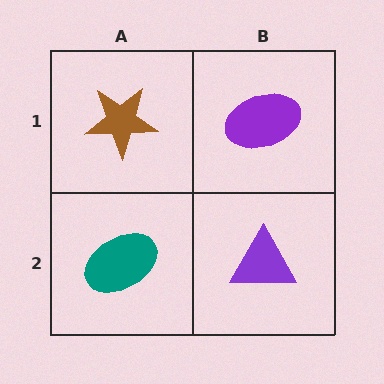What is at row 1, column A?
A brown star.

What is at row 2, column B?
A purple triangle.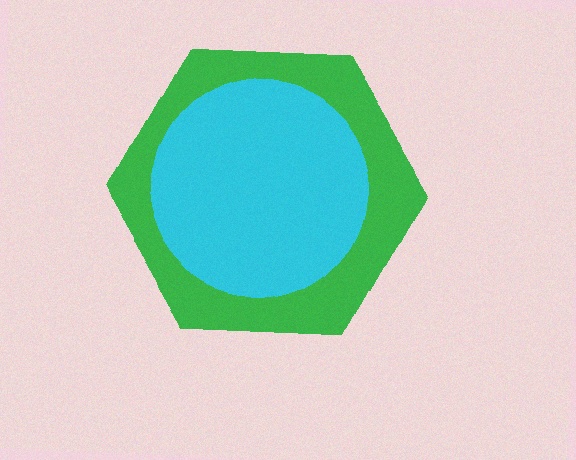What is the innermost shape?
The cyan circle.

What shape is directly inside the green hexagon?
The cyan circle.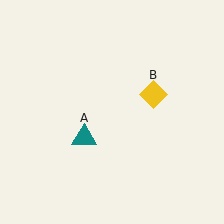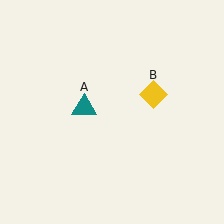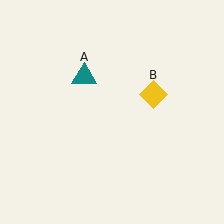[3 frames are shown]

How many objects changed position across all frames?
1 object changed position: teal triangle (object A).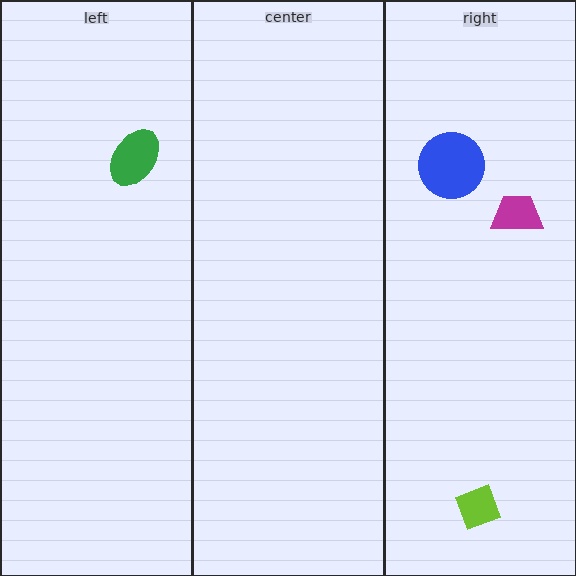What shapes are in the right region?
The lime diamond, the blue circle, the magenta trapezoid.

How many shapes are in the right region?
3.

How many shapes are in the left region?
1.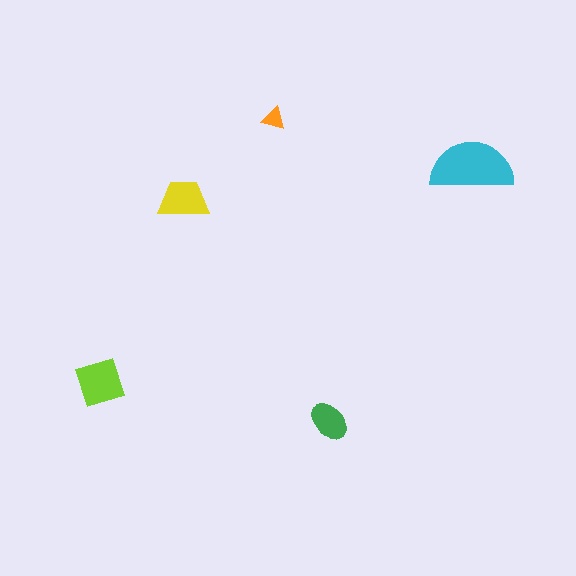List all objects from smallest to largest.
The orange triangle, the green ellipse, the yellow trapezoid, the lime diamond, the cyan semicircle.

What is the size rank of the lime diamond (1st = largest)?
2nd.